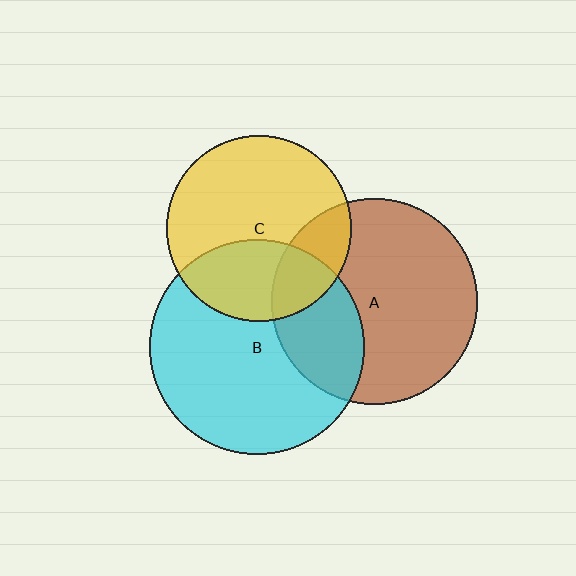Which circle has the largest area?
Circle B (cyan).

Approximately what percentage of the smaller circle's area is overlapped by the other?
Approximately 35%.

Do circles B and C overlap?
Yes.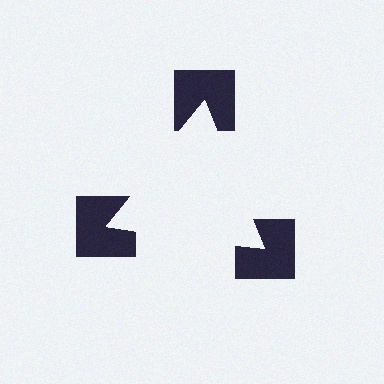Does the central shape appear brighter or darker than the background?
It typically appears slightly brighter than the background, even though no actual brightness change is drawn.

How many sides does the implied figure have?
3 sides.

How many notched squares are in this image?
There are 3 — one at each vertex of the illusory triangle.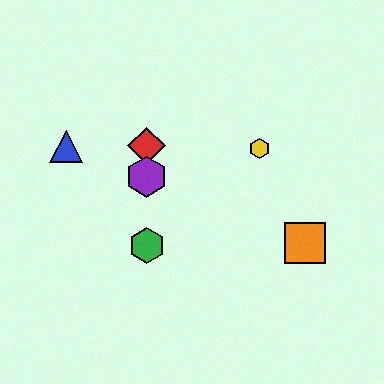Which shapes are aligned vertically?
The red diamond, the green hexagon, the purple hexagon are aligned vertically.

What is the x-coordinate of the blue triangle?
The blue triangle is at x≈66.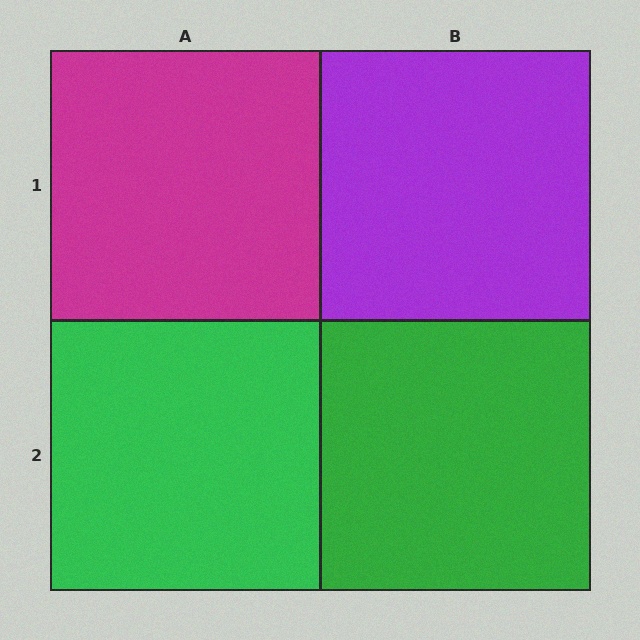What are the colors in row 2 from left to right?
Green, green.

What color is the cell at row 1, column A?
Magenta.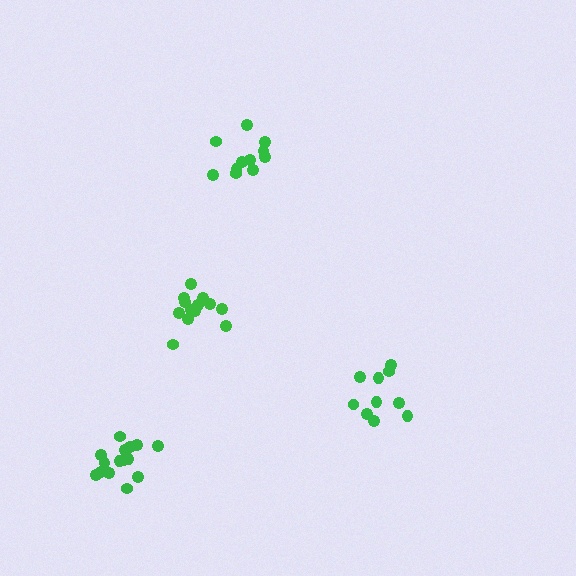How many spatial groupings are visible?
There are 4 spatial groupings.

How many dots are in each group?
Group 1: 10 dots, Group 2: 11 dots, Group 3: 15 dots, Group 4: 13 dots (49 total).